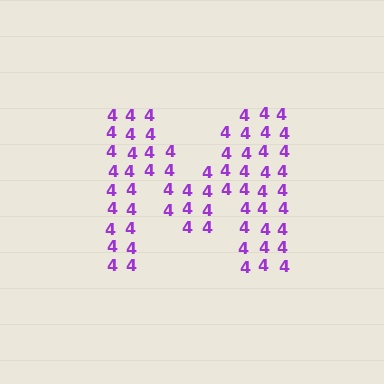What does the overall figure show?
The overall figure shows the letter M.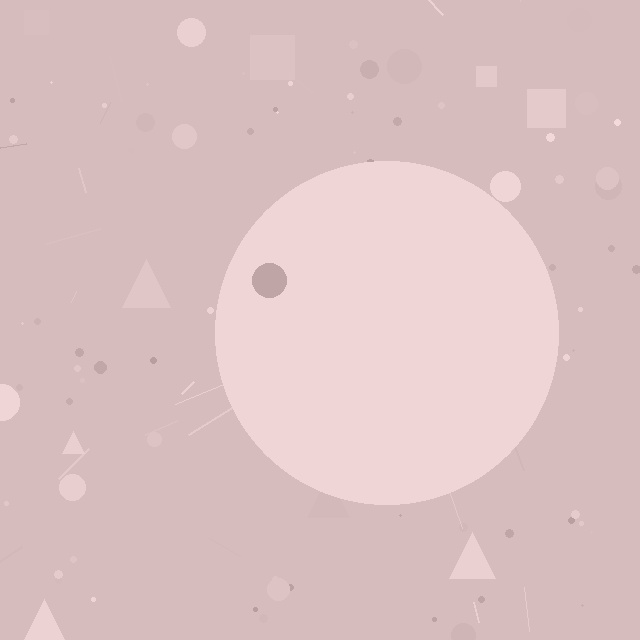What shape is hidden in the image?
A circle is hidden in the image.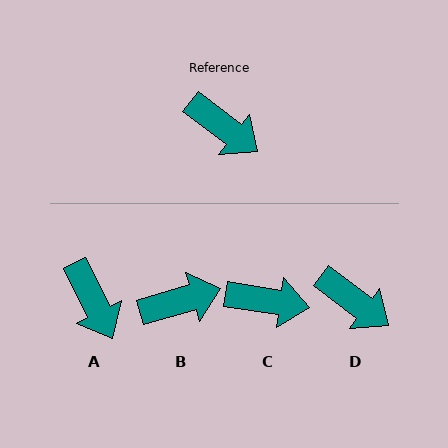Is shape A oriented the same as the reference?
No, it is off by about 26 degrees.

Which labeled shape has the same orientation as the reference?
D.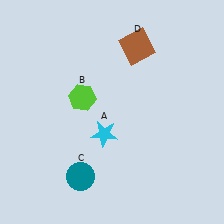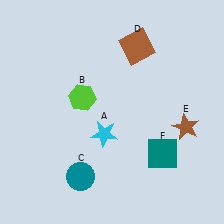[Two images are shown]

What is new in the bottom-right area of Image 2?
A brown star (E) was added in the bottom-right area of Image 2.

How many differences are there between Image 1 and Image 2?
There are 2 differences between the two images.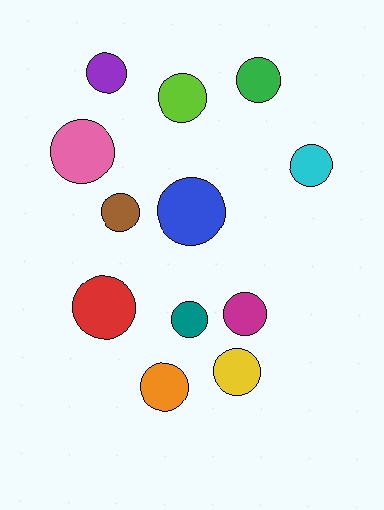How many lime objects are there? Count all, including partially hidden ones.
There is 1 lime object.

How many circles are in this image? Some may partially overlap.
There are 12 circles.